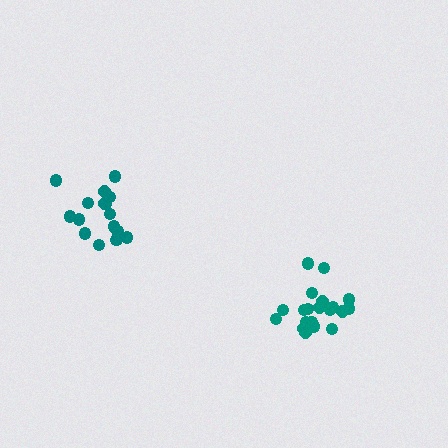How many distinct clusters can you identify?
There are 2 distinct clusters.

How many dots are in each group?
Group 1: 16 dots, Group 2: 20 dots (36 total).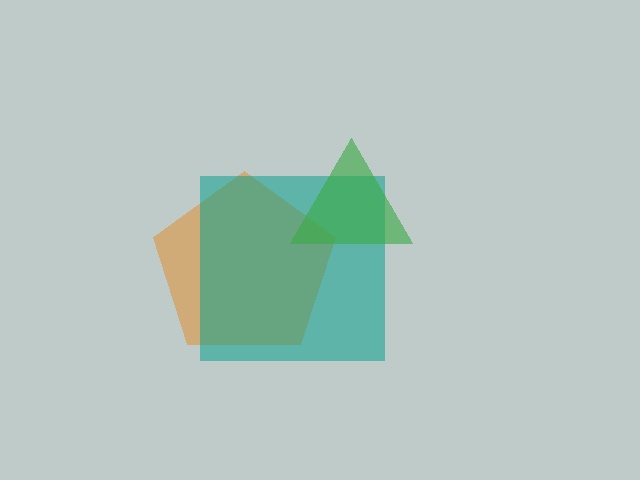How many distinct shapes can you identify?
There are 3 distinct shapes: an orange pentagon, a teal square, a green triangle.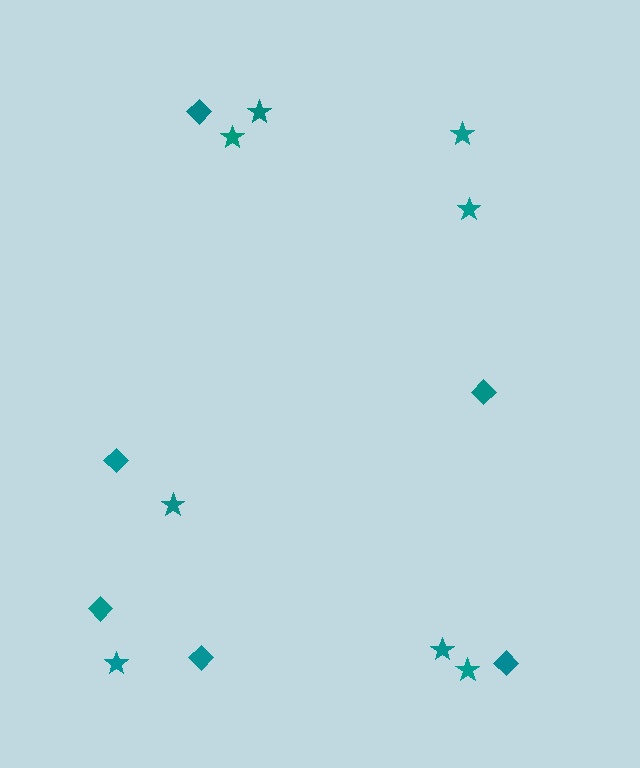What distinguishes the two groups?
There are 2 groups: one group of diamonds (6) and one group of stars (8).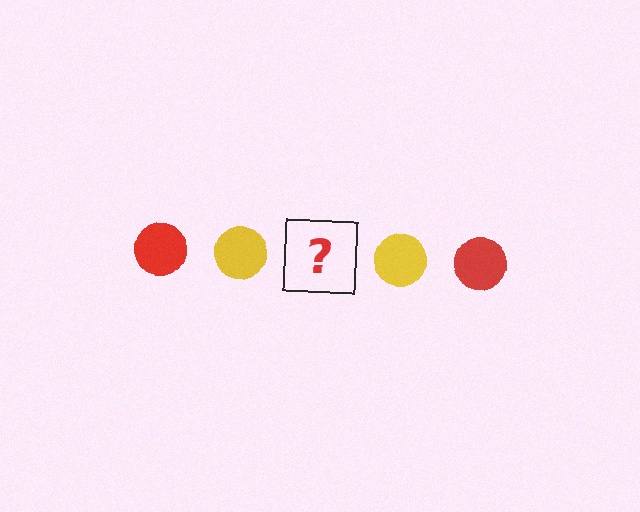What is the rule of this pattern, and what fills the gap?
The rule is that the pattern cycles through red, yellow circles. The gap should be filled with a red circle.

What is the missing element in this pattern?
The missing element is a red circle.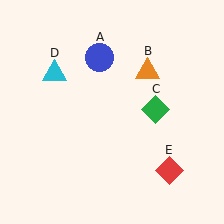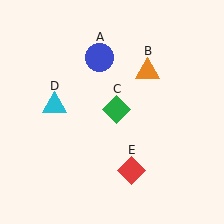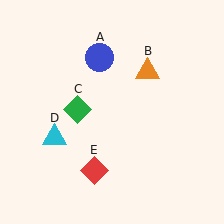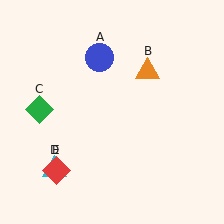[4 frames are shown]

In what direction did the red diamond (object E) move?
The red diamond (object E) moved left.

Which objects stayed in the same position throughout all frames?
Blue circle (object A) and orange triangle (object B) remained stationary.